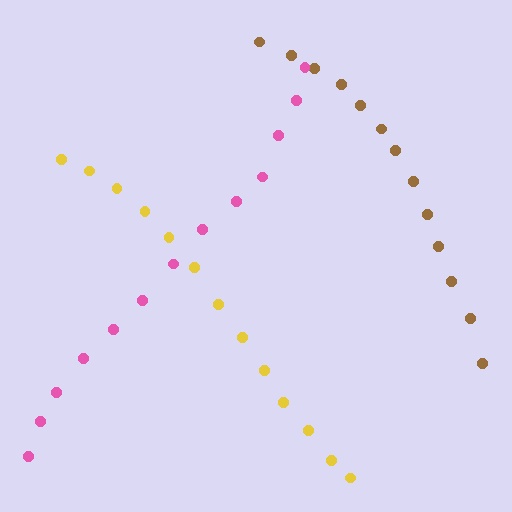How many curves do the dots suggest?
There are 3 distinct paths.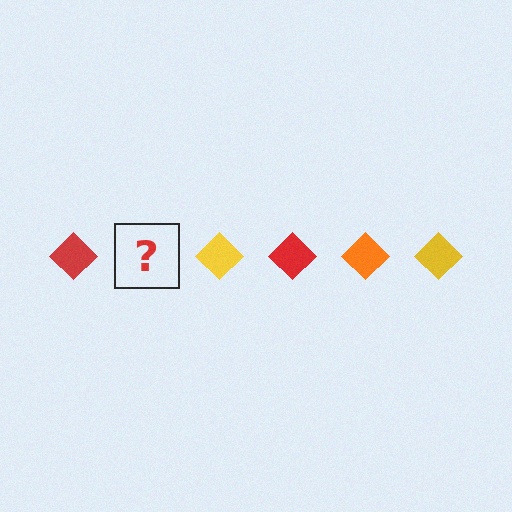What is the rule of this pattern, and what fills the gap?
The rule is that the pattern cycles through red, orange, yellow diamonds. The gap should be filled with an orange diamond.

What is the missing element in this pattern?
The missing element is an orange diamond.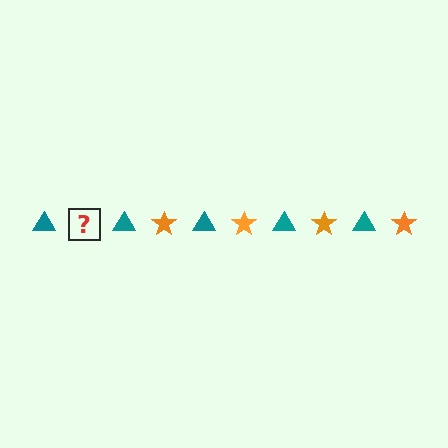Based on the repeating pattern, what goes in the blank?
The blank should be an orange star.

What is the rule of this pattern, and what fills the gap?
The rule is that the pattern alternates between teal triangle and orange star. The gap should be filled with an orange star.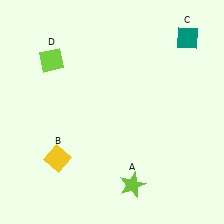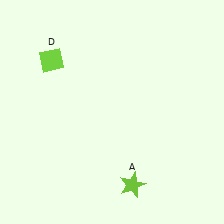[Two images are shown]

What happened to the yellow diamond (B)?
The yellow diamond (B) was removed in Image 2. It was in the bottom-left area of Image 1.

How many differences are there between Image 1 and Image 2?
There are 2 differences between the two images.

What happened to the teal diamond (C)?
The teal diamond (C) was removed in Image 2. It was in the top-right area of Image 1.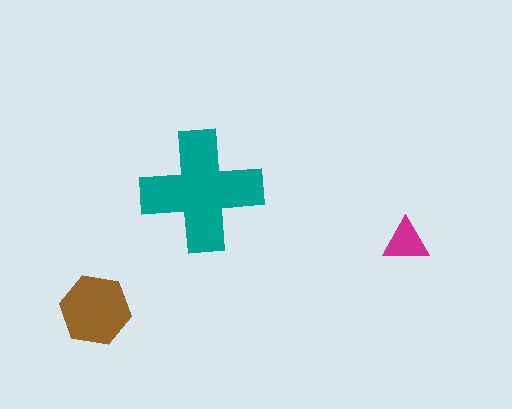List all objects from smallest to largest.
The magenta triangle, the brown hexagon, the teal cross.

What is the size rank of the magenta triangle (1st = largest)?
3rd.